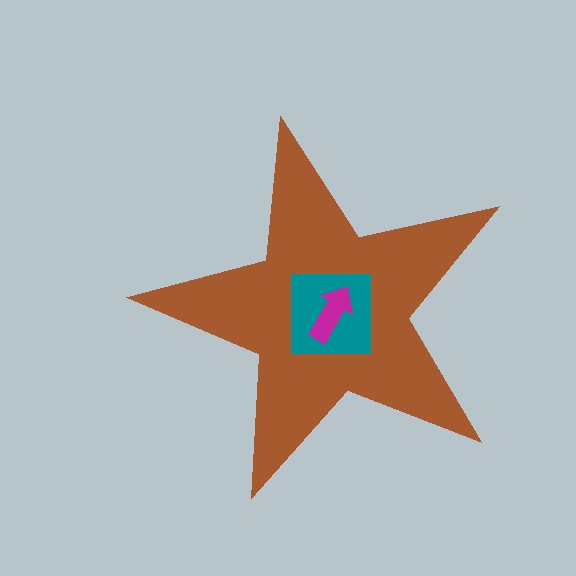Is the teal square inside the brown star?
Yes.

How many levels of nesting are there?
3.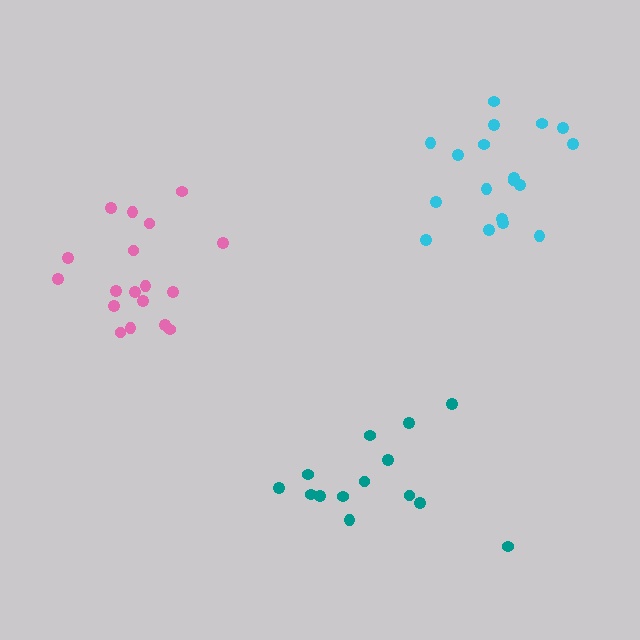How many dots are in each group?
Group 1: 14 dots, Group 2: 18 dots, Group 3: 18 dots (50 total).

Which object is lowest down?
The teal cluster is bottommost.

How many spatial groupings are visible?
There are 3 spatial groupings.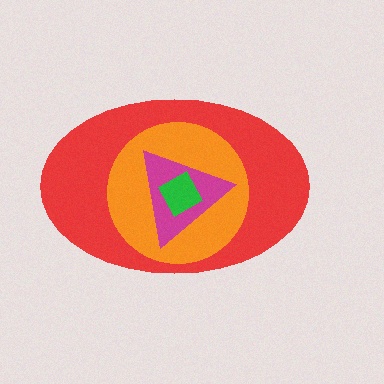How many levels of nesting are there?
4.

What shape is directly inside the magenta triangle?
The green square.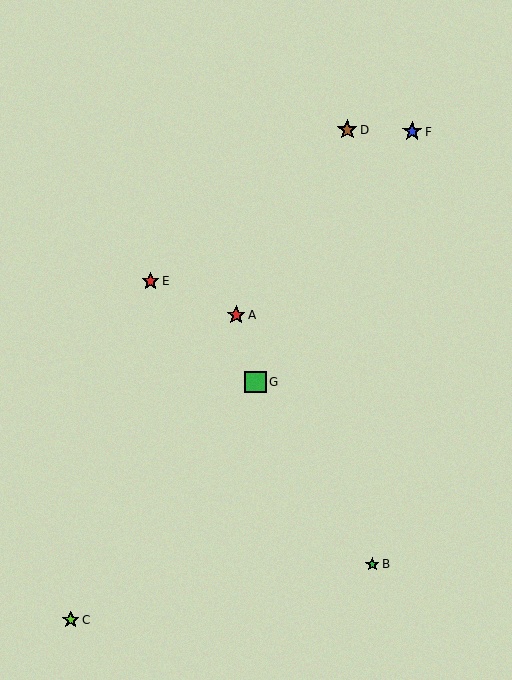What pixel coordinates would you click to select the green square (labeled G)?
Click at (255, 382) to select the green square G.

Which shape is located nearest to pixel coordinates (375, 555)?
The green star (labeled B) at (372, 564) is nearest to that location.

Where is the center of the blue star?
The center of the blue star is at (412, 132).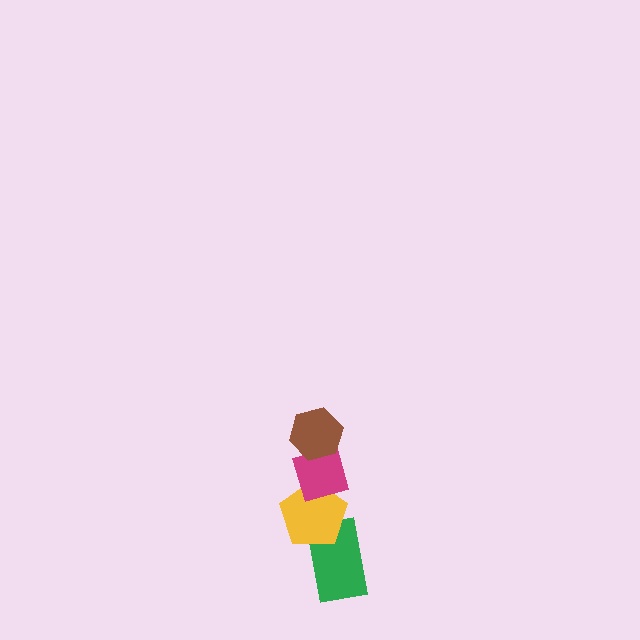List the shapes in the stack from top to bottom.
From top to bottom: the brown hexagon, the magenta diamond, the yellow pentagon, the green rectangle.